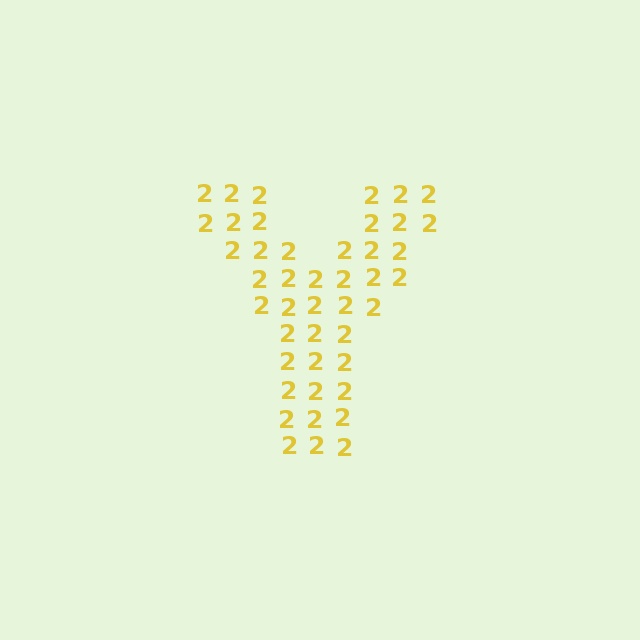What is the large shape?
The large shape is the letter Y.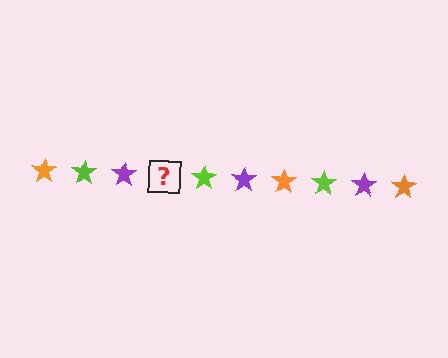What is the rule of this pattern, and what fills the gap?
The rule is that the pattern cycles through orange, lime, purple stars. The gap should be filled with an orange star.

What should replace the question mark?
The question mark should be replaced with an orange star.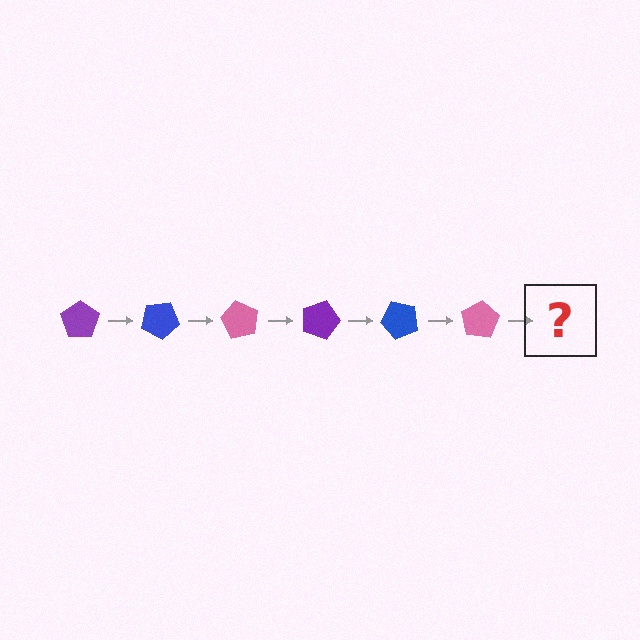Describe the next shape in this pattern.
It should be a purple pentagon, rotated 180 degrees from the start.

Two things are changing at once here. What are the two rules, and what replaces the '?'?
The two rules are that it rotates 30 degrees each step and the color cycles through purple, blue, and pink. The '?' should be a purple pentagon, rotated 180 degrees from the start.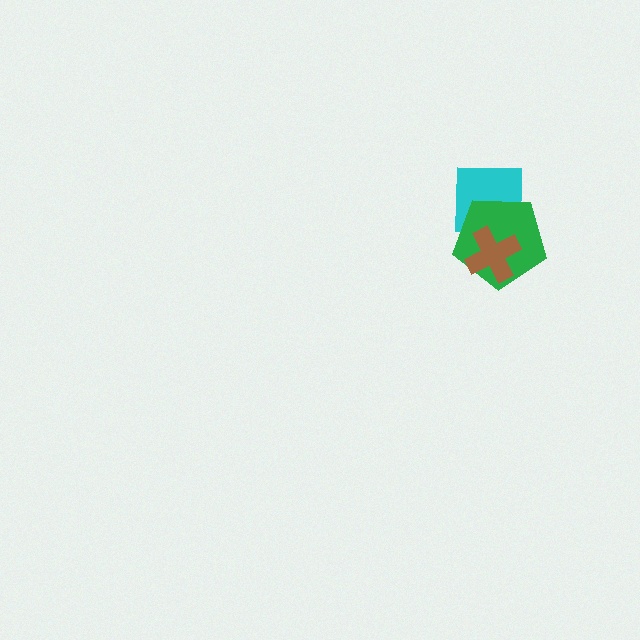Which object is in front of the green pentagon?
The brown cross is in front of the green pentagon.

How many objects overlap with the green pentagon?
2 objects overlap with the green pentagon.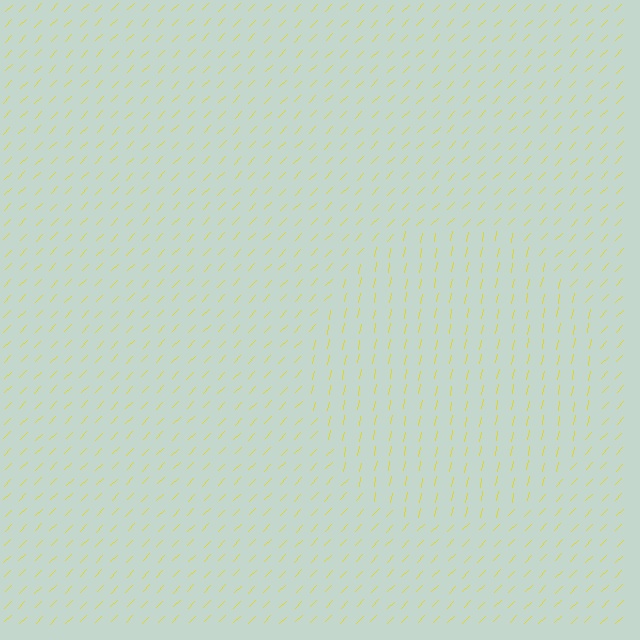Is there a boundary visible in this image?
Yes, there is a texture boundary formed by a change in line orientation.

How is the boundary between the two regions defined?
The boundary is defined purely by a change in line orientation (approximately 34 degrees difference). All lines are the same color and thickness.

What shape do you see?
I see a circle.